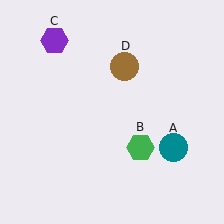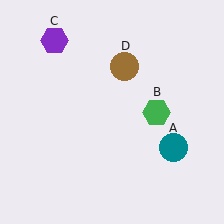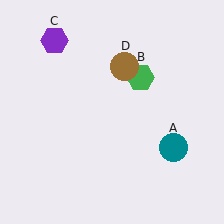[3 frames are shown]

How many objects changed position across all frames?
1 object changed position: green hexagon (object B).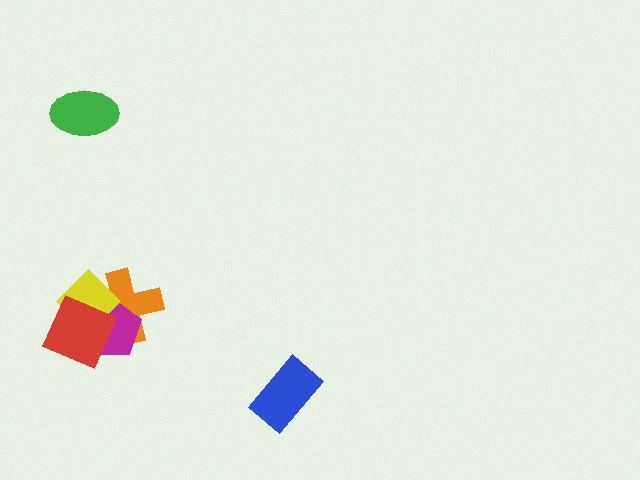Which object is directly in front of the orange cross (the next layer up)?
The magenta pentagon is directly in front of the orange cross.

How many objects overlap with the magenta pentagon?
3 objects overlap with the magenta pentagon.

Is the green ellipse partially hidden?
No, no other shape covers it.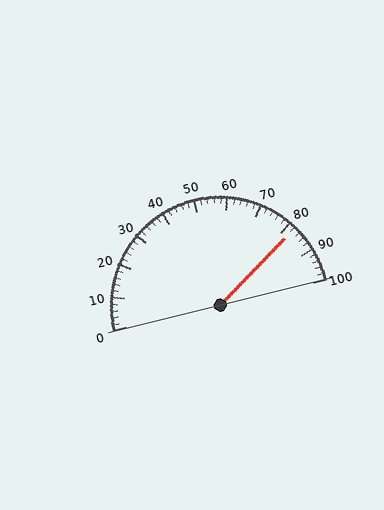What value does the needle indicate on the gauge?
The needle indicates approximately 82.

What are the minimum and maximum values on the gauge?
The gauge ranges from 0 to 100.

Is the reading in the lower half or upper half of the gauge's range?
The reading is in the upper half of the range (0 to 100).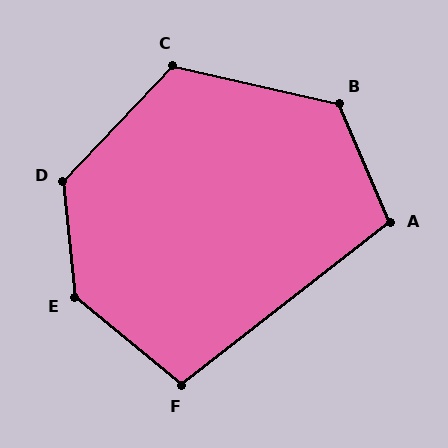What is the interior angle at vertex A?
Approximately 104 degrees (obtuse).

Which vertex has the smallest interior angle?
F, at approximately 103 degrees.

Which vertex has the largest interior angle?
E, at approximately 135 degrees.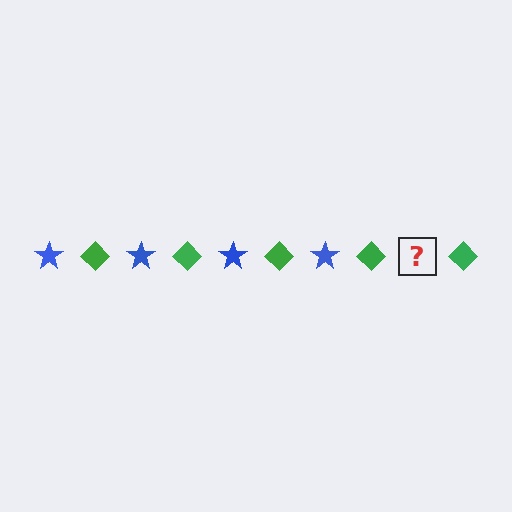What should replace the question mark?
The question mark should be replaced with a blue star.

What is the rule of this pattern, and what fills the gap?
The rule is that the pattern alternates between blue star and green diamond. The gap should be filled with a blue star.